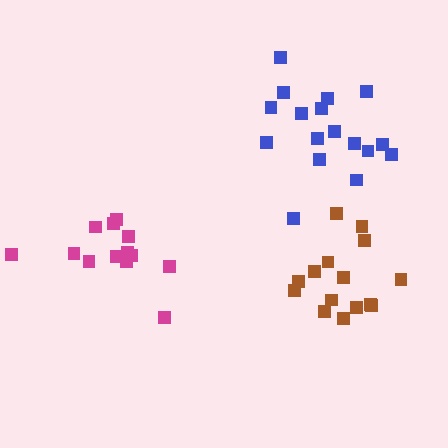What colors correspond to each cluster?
The clusters are colored: blue, brown, magenta.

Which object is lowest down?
The brown cluster is bottommost.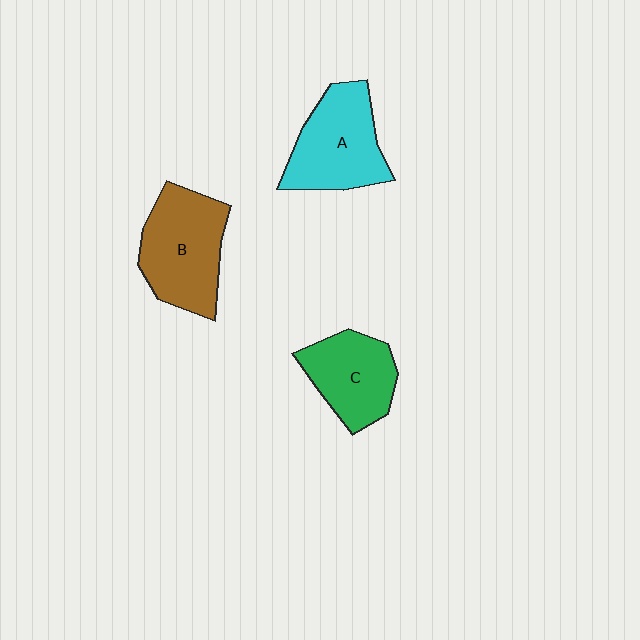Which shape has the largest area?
Shape B (brown).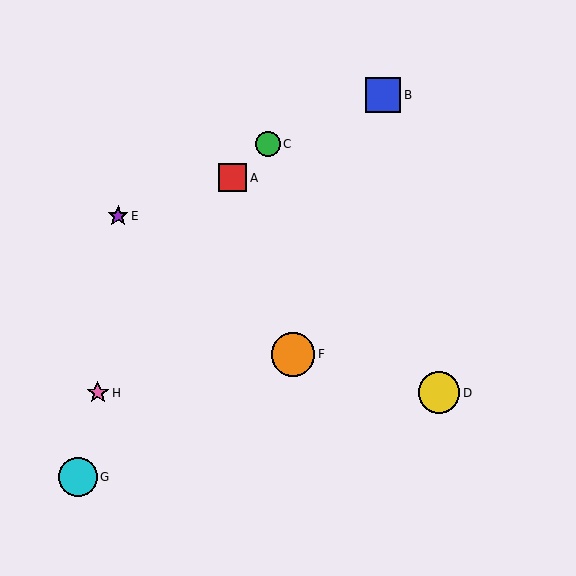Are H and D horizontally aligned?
Yes, both are at y≈393.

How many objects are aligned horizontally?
2 objects (D, H) are aligned horizontally.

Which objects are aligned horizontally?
Objects D, H are aligned horizontally.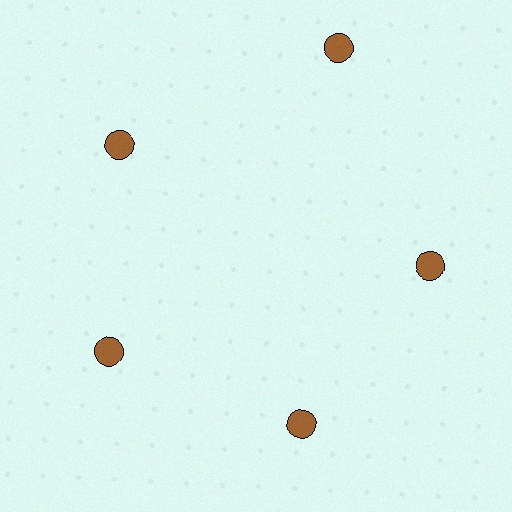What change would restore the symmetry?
The symmetry would be restored by moving it inward, back onto the ring so that all 5 circles sit at equal angles and equal distance from the center.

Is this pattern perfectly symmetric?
No. The 5 brown circles are arranged in a ring, but one element near the 1 o'clock position is pushed outward from the center, breaking the 5-fold rotational symmetry.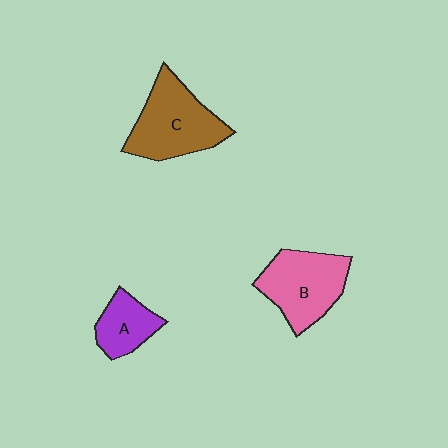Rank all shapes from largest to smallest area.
From largest to smallest: C (brown), B (pink), A (purple).